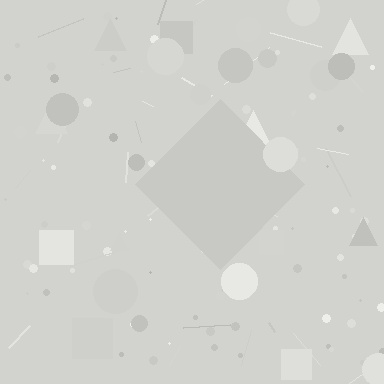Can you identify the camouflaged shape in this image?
The camouflaged shape is a diamond.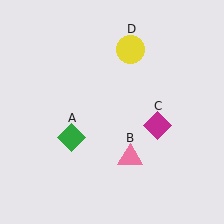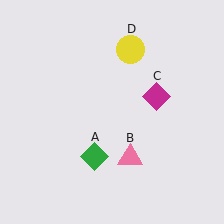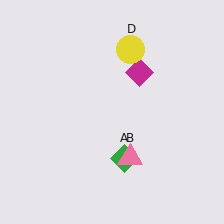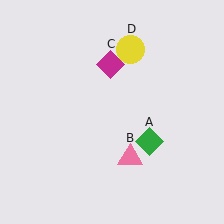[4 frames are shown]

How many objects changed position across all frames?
2 objects changed position: green diamond (object A), magenta diamond (object C).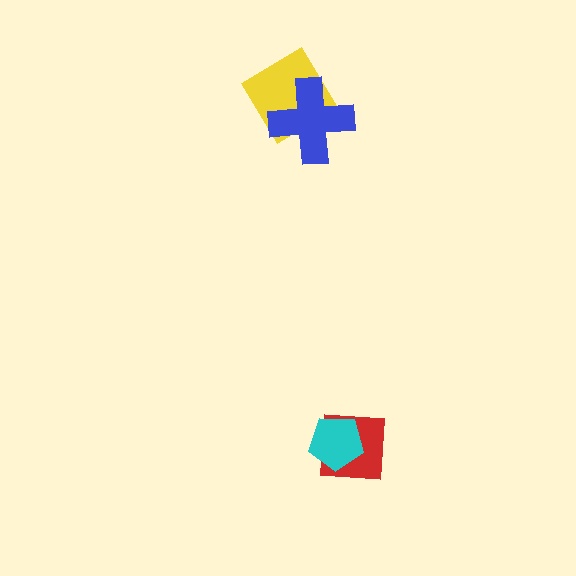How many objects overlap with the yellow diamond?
1 object overlaps with the yellow diamond.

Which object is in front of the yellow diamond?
The blue cross is in front of the yellow diamond.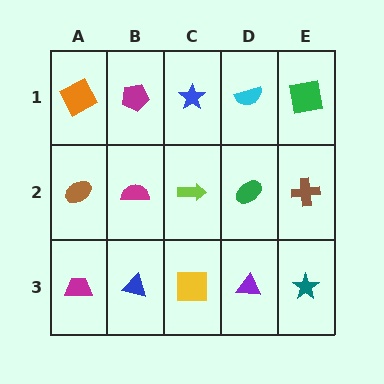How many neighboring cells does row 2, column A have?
3.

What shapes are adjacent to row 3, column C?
A lime arrow (row 2, column C), a blue triangle (row 3, column B), a purple triangle (row 3, column D).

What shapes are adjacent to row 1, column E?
A brown cross (row 2, column E), a cyan semicircle (row 1, column D).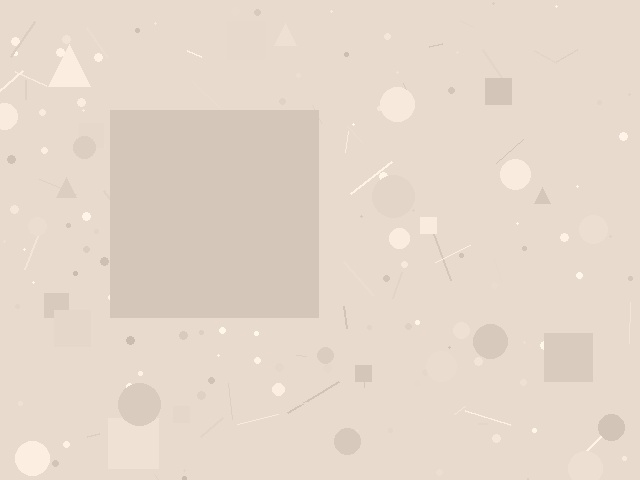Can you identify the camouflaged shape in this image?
The camouflaged shape is a square.